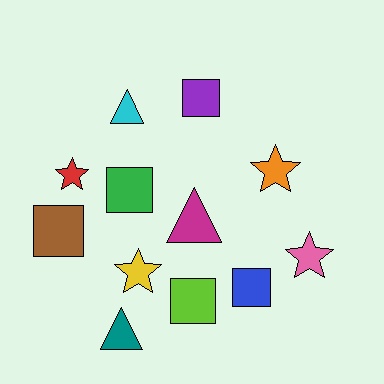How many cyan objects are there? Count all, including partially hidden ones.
There is 1 cyan object.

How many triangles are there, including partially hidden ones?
There are 3 triangles.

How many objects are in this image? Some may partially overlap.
There are 12 objects.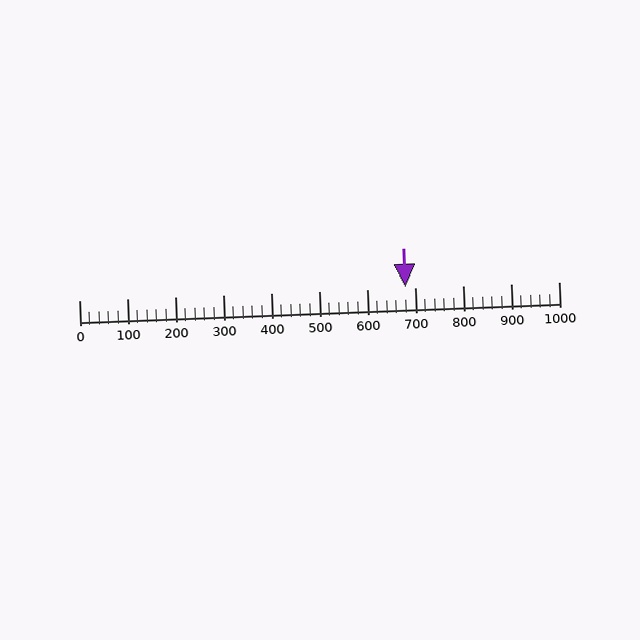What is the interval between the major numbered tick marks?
The major tick marks are spaced 100 units apart.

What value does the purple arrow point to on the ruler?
The purple arrow points to approximately 680.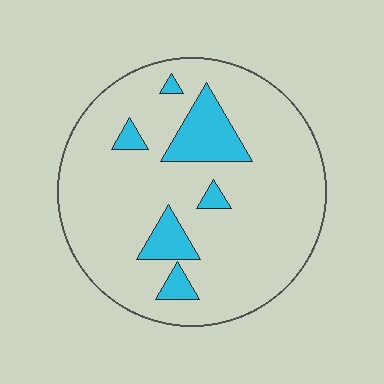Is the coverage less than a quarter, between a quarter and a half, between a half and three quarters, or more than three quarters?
Less than a quarter.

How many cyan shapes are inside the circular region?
6.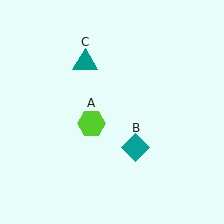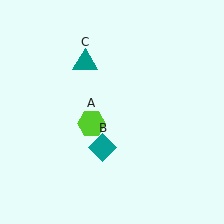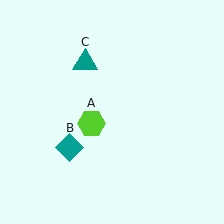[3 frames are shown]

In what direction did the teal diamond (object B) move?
The teal diamond (object B) moved left.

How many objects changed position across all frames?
1 object changed position: teal diamond (object B).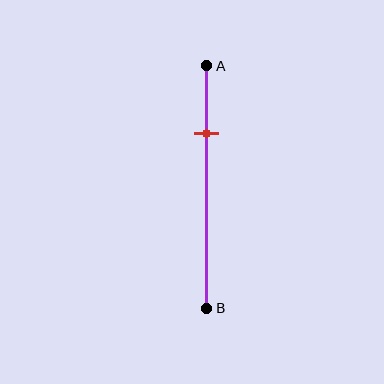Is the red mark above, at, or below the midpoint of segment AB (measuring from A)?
The red mark is above the midpoint of segment AB.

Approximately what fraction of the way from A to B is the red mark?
The red mark is approximately 30% of the way from A to B.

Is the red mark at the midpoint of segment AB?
No, the mark is at about 30% from A, not at the 50% midpoint.